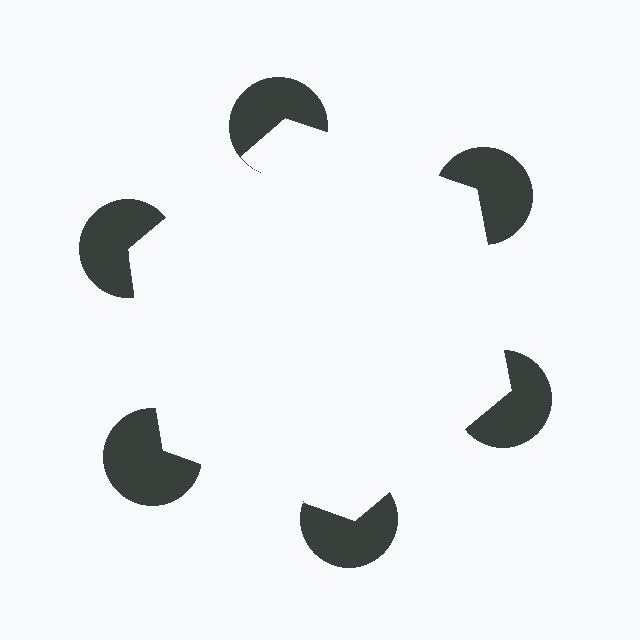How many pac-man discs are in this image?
There are 6 — one at each vertex of the illusory hexagon.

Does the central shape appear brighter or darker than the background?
It typically appears slightly brighter than the background, even though no actual brightness change is drawn.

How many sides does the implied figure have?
6 sides.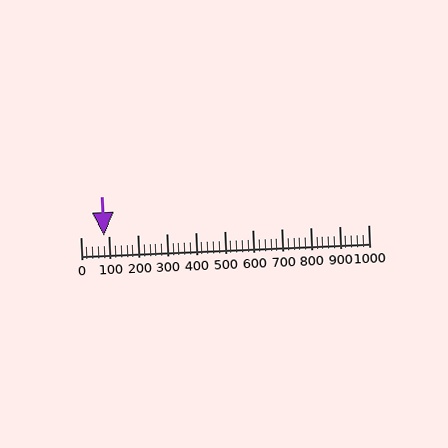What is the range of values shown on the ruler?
The ruler shows values from 0 to 1000.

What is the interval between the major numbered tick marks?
The major tick marks are spaced 100 units apart.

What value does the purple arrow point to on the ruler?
The purple arrow points to approximately 80.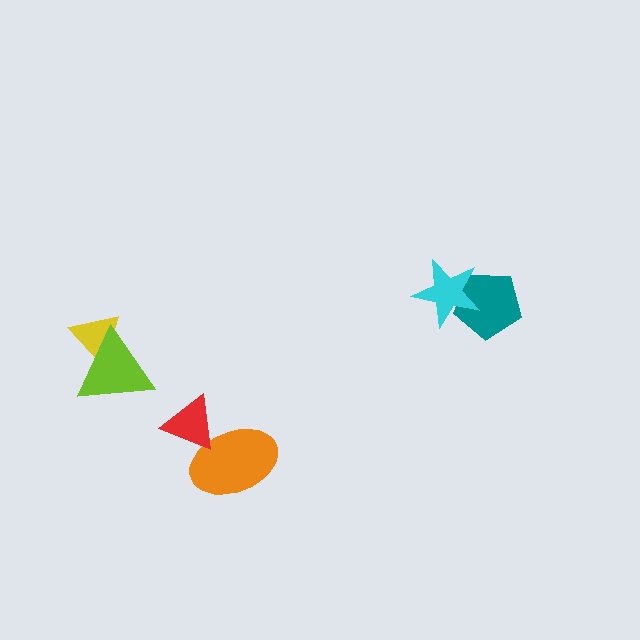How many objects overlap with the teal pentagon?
1 object overlaps with the teal pentagon.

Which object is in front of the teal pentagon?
The cyan star is in front of the teal pentagon.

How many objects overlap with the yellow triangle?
1 object overlaps with the yellow triangle.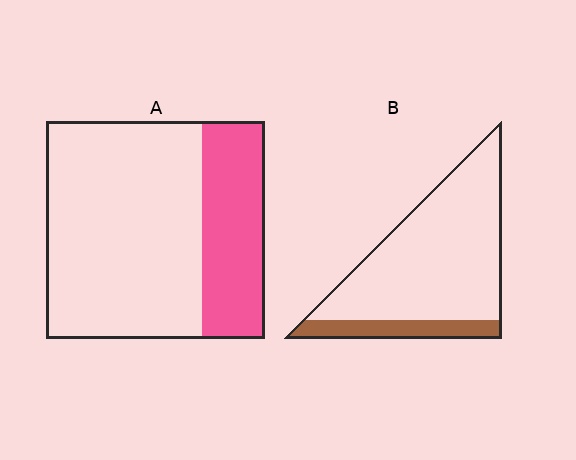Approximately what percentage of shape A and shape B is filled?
A is approximately 30% and B is approximately 15%.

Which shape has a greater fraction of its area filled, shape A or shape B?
Shape A.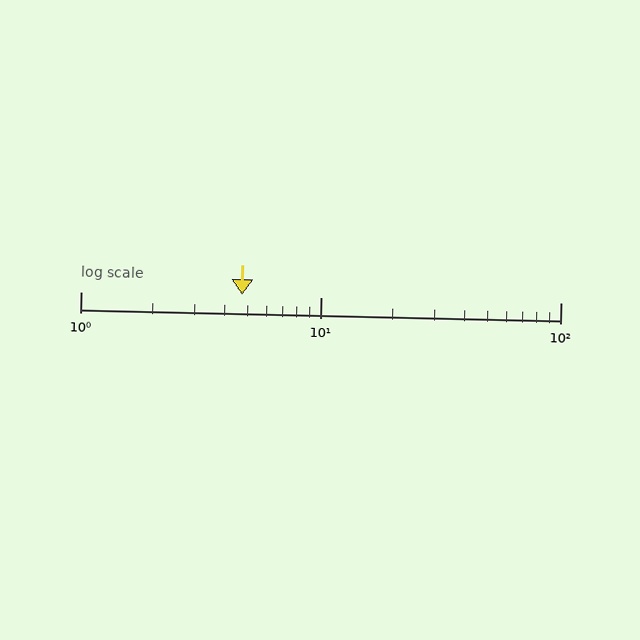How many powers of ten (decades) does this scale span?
The scale spans 2 decades, from 1 to 100.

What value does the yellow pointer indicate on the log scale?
The pointer indicates approximately 4.7.